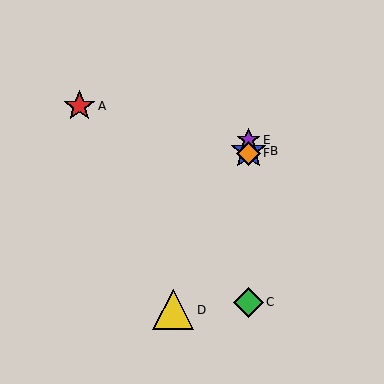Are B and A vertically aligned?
No, B is at x≈248 and A is at x≈79.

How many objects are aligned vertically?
4 objects (B, C, E, F) are aligned vertically.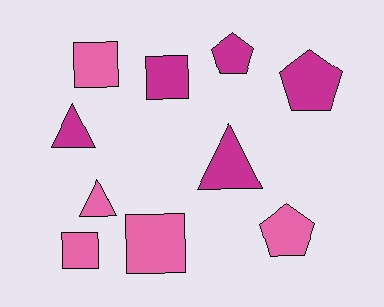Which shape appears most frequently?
Square, with 4 objects.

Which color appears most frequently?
Pink, with 5 objects.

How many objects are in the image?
There are 10 objects.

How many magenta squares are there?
There is 1 magenta square.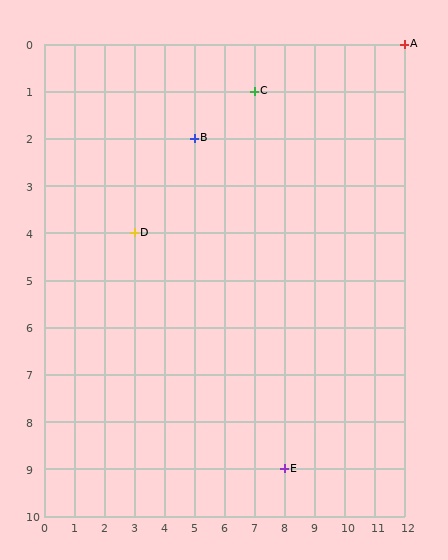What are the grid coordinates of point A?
Point A is at grid coordinates (12, 0).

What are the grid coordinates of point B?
Point B is at grid coordinates (5, 2).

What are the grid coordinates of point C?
Point C is at grid coordinates (7, 1).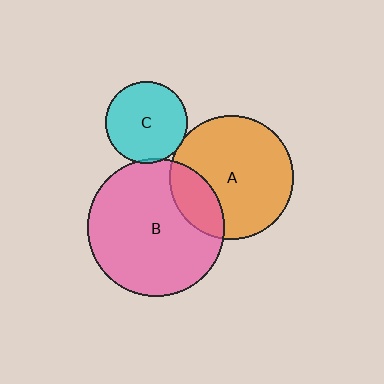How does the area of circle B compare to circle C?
Approximately 2.9 times.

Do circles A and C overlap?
Yes.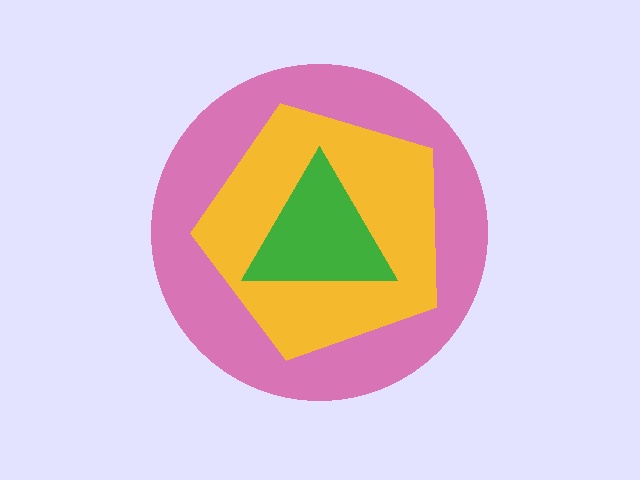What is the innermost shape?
The green triangle.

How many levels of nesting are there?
3.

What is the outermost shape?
The pink circle.